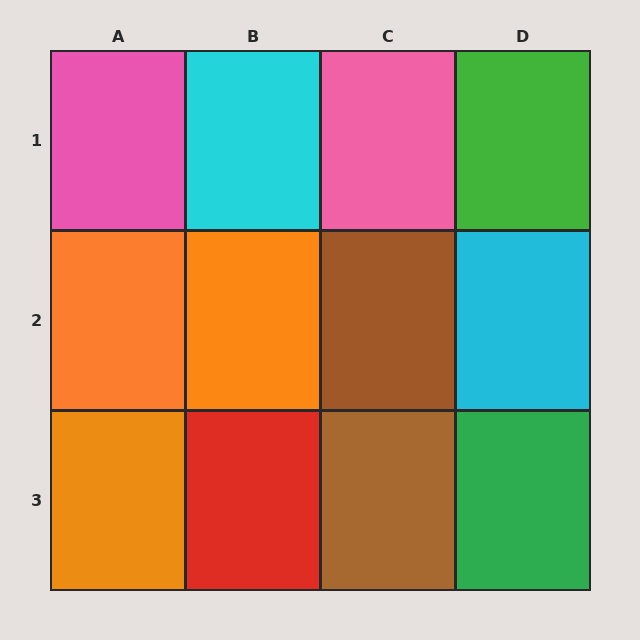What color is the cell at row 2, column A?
Orange.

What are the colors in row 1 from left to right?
Pink, cyan, pink, green.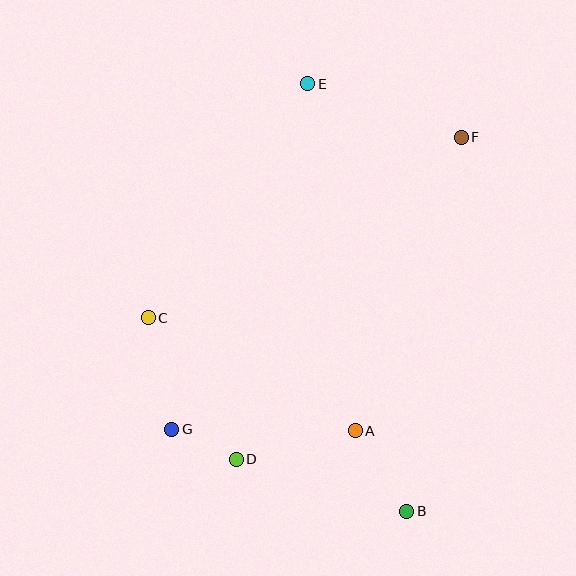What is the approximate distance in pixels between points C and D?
The distance between C and D is approximately 167 pixels.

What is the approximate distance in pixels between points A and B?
The distance between A and B is approximately 95 pixels.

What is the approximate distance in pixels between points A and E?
The distance between A and E is approximately 350 pixels.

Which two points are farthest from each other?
Points B and E are farthest from each other.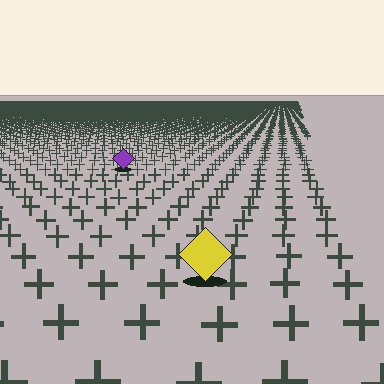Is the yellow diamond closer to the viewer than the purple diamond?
Yes. The yellow diamond is closer — you can tell from the texture gradient: the ground texture is coarser near it.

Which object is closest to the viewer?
The yellow diamond is closest. The texture marks near it are larger and more spread out.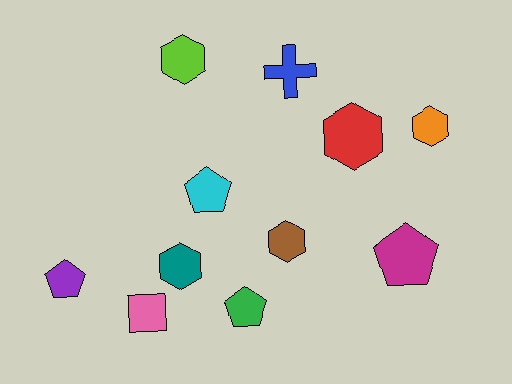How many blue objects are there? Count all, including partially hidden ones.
There is 1 blue object.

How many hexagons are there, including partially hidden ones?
There are 5 hexagons.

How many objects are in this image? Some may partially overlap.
There are 11 objects.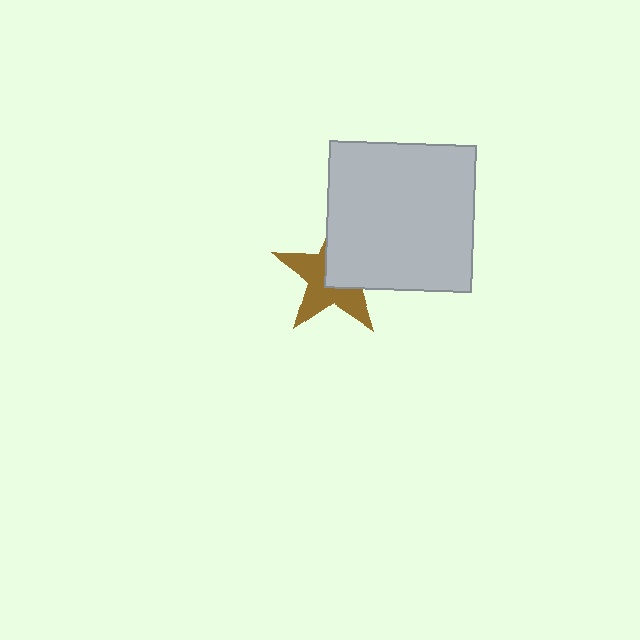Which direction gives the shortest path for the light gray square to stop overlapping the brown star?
Moving toward the upper-right gives the shortest separation.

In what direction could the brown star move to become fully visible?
The brown star could move toward the lower-left. That would shift it out from behind the light gray square entirely.